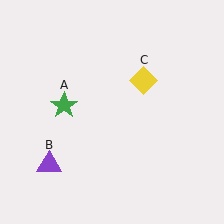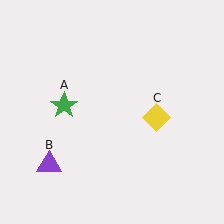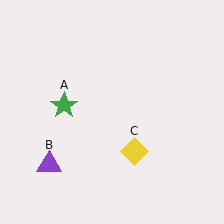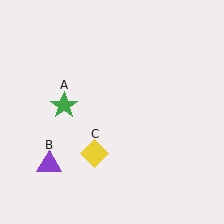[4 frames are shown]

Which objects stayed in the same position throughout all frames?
Green star (object A) and purple triangle (object B) remained stationary.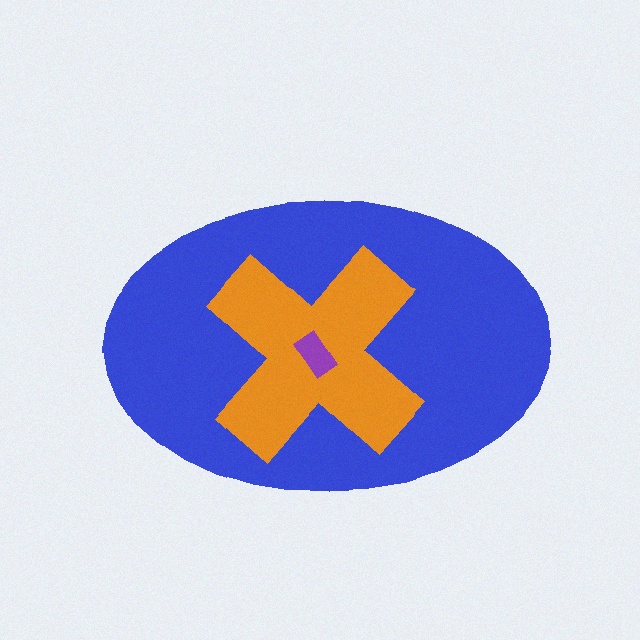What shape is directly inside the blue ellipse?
The orange cross.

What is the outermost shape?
The blue ellipse.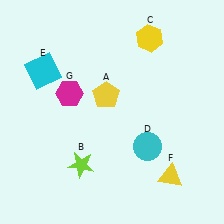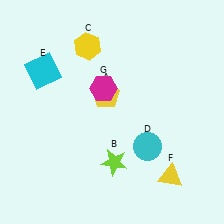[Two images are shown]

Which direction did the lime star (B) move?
The lime star (B) moved right.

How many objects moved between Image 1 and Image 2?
3 objects moved between the two images.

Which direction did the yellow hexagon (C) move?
The yellow hexagon (C) moved left.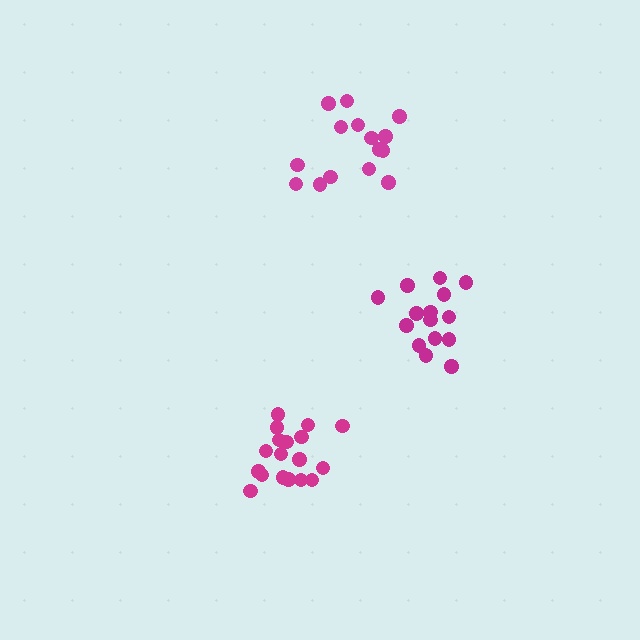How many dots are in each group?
Group 1: 15 dots, Group 2: 18 dots, Group 3: 15 dots (48 total).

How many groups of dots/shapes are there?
There are 3 groups.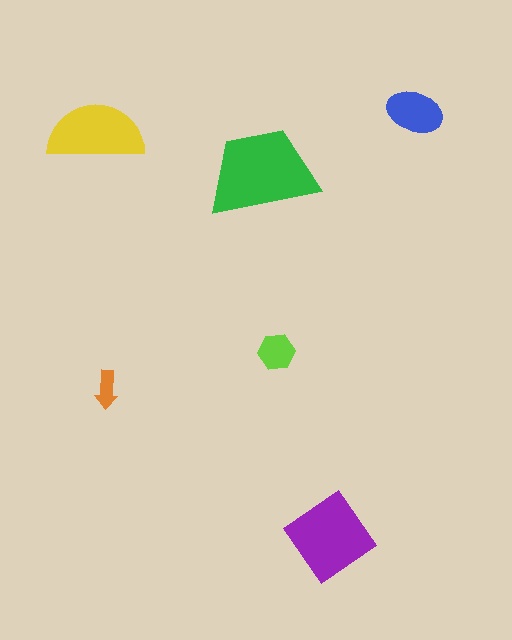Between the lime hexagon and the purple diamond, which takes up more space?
The purple diamond.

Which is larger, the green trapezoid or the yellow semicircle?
The green trapezoid.